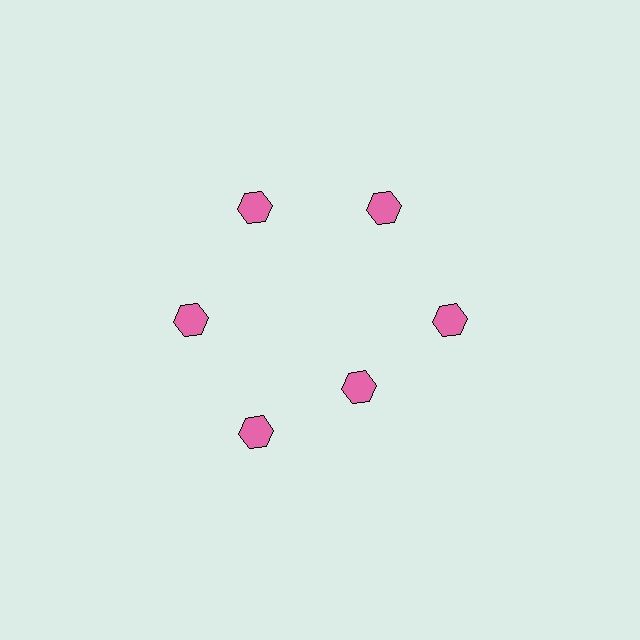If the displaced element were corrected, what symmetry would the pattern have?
It would have 6-fold rotational symmetry — the pattern would map onto itself every 60 degrees.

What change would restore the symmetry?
The symmetry would be restored by moving it outward, back onto the ring so that all 6 hexagons sit at equal angles and equal distance from the center.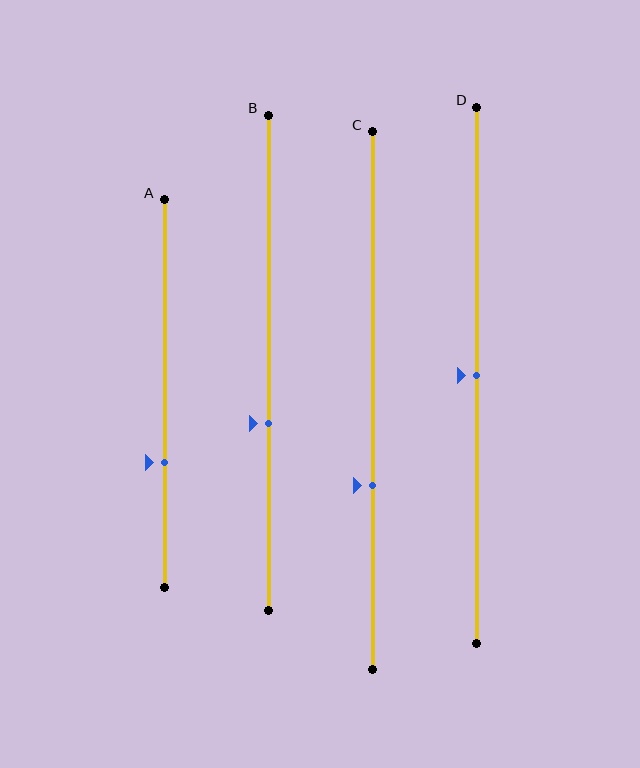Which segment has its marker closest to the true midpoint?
Segment D has its marker closest to the true midpoint.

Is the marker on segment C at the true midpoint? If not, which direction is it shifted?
No, the marker on segment C is shifted downward by about 16% of the segment length.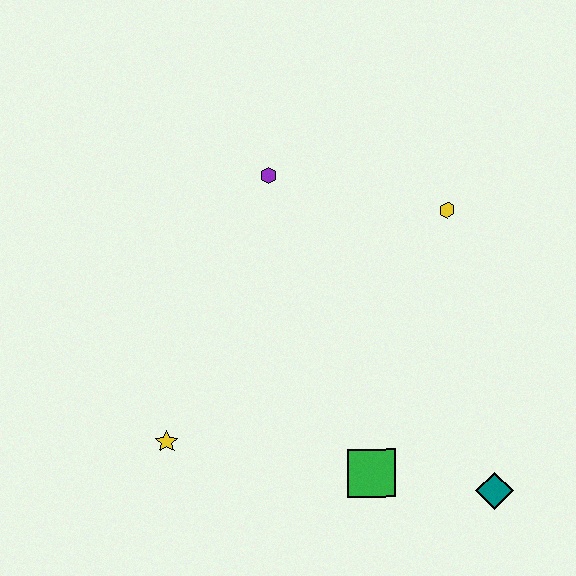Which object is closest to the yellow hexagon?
The purple hexagon is closest to the yellow hexagon.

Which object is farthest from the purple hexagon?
The teal diamond is farthest from the purple hexagon.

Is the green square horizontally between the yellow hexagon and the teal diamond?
No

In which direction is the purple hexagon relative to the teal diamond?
The purple hexagon is above the teal diamond.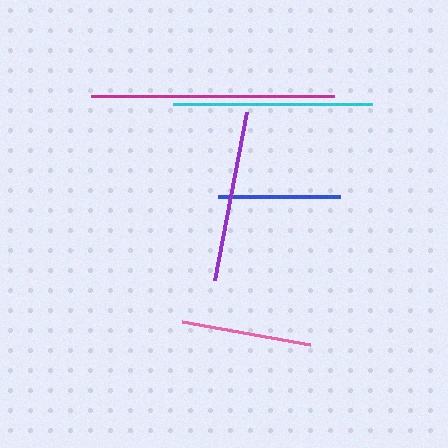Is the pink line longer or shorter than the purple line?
The purple line is longer than the pink line.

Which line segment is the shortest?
The blue line is the shortest at approximately 122 pixels.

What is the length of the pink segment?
The pink segment is approximately 130 pixels long.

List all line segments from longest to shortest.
From longest to shortest: magenta, cyan, purple, pink, blue.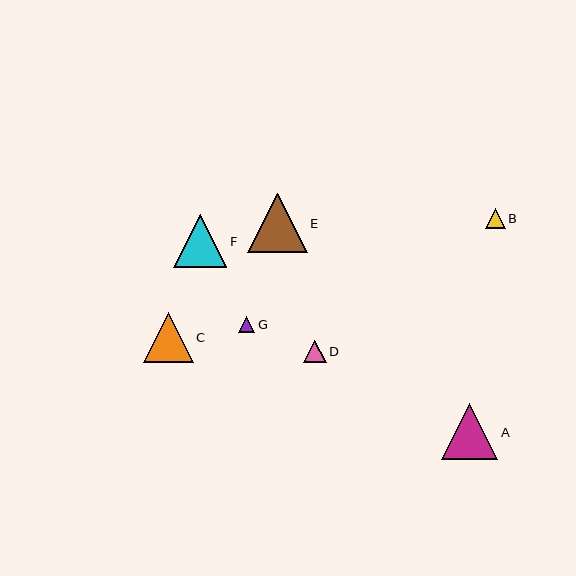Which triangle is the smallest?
Triangle G is the smallest with a size of approximately 16 pixels.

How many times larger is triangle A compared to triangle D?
Triangle A is approximately 2.5 times the size of triangle D.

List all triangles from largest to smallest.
From largest to smallest: E, A, F, C, D, B, G.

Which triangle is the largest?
Triangle E is the largest with a size of approximately 60 pixels.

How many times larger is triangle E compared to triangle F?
Triangle E is approximately 1.1 times the size of triangle F.